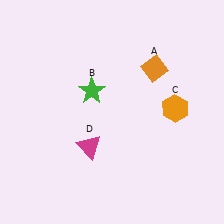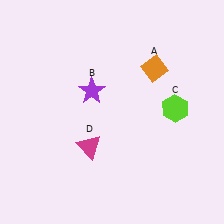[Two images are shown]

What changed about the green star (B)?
In Image 1, B is green. In Image 2, it changed to purple.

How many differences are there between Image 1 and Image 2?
There are 2 differences between the two images.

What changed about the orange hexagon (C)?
In Image 1, C is orange. In Image 2, it changed to lime.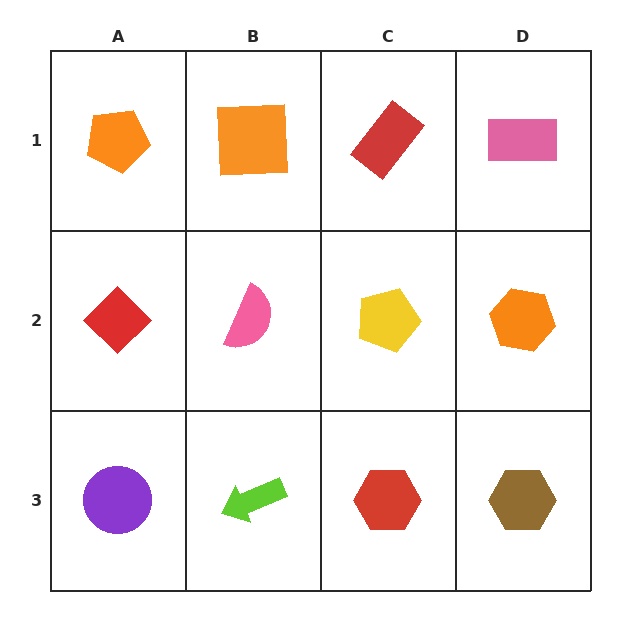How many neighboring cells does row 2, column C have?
4.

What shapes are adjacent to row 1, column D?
An orange hexagon (row 2, column D), a red rectangle (row 1, column C).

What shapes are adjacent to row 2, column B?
An orange square (row 1, column B), a lime arrow (row 3, column B), a red diamond (row 2, column A), a yellow pentagon (row 2, column C).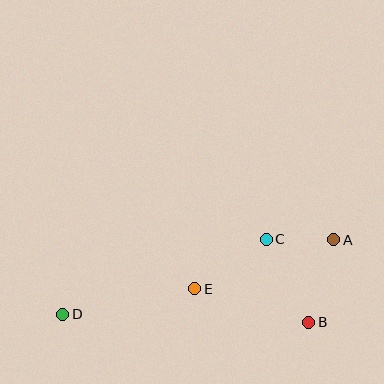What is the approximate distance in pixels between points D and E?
The distance between D and E is approximately 135 pixels.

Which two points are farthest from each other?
Points A and D are farthest from each other.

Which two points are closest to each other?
Points A and C are closest to each other.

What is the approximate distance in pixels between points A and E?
The distance between A and E is approximately 147 pixels.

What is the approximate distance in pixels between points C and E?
The distance between C and E is approximately 87 pixels.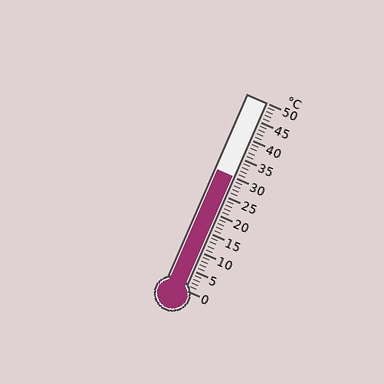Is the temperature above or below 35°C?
The temperature is below 35°C.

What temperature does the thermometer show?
The thermometer shows approximately 30°C.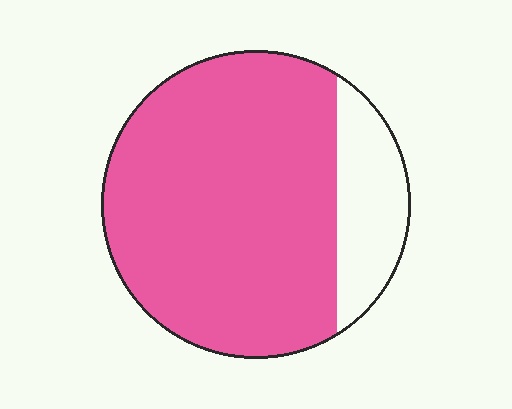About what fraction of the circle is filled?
About five sixths (5/6).